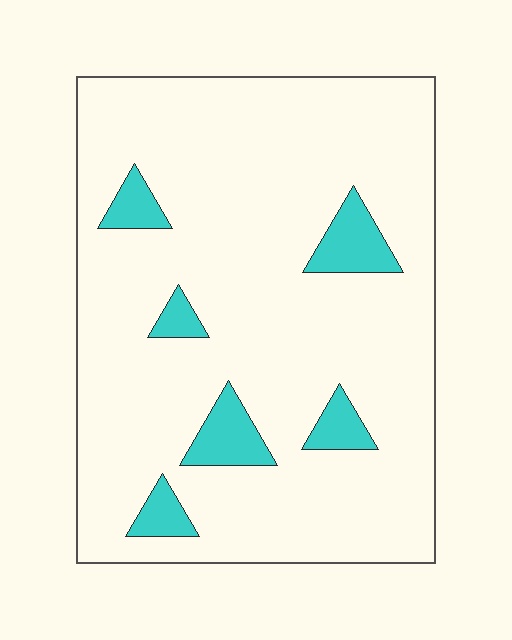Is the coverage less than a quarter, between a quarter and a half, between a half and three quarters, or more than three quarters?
Less than a quarter.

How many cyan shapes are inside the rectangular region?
6.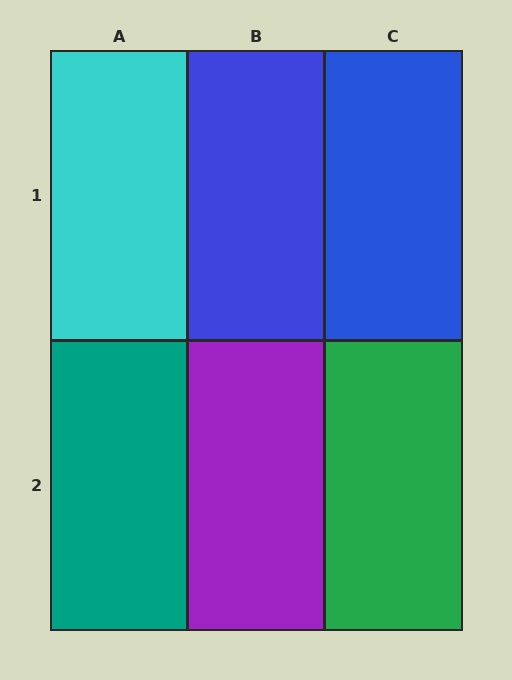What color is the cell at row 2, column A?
Teal.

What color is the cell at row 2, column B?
Purple.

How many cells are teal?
1 cell is teal.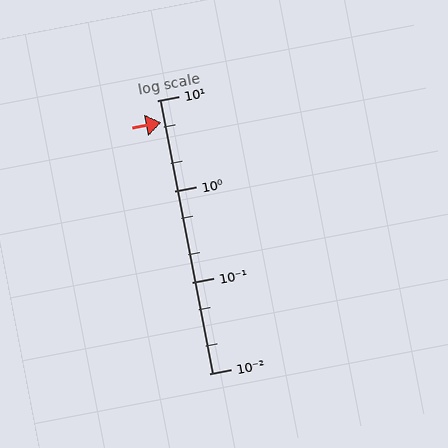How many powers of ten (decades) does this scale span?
The scale spans 3 decades, from 0.01 to 10.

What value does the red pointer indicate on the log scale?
The pointer indicates approximately 5.7.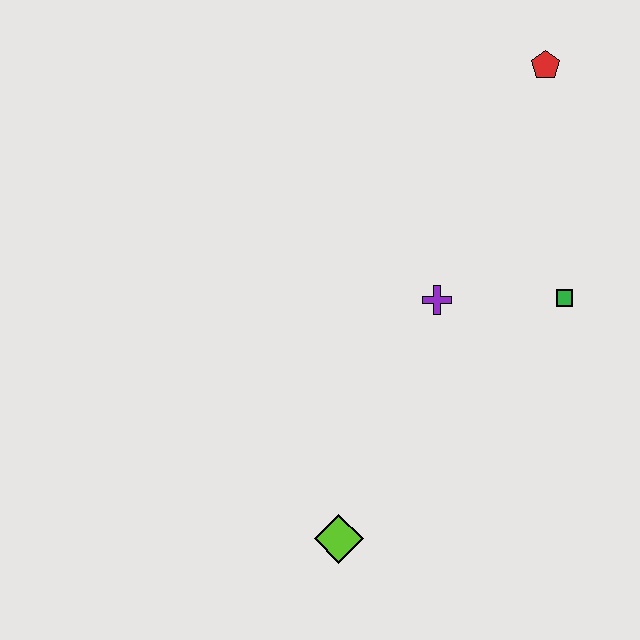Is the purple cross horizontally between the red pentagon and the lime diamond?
Yes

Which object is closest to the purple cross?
The green square is closest to the purple cross.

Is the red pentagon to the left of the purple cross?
No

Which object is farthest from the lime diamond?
The red pentagon is farthest from the lime diamond.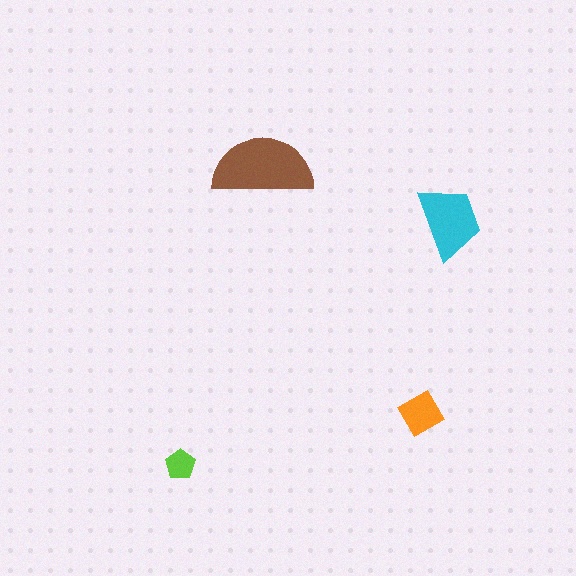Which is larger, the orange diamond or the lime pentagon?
The orange diamond.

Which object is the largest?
The brown semicircle.